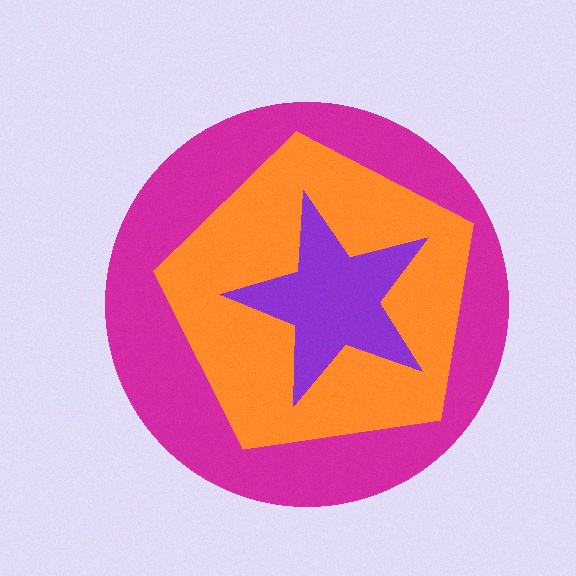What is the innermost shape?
The purple star.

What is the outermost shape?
The magenta circle.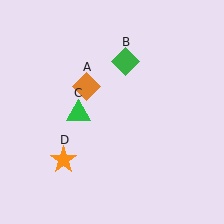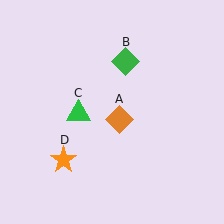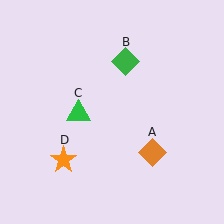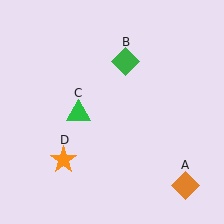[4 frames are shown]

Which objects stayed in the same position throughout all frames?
Green diamond (object B) and green triangle (object C) and orange star (object D) remained stationary.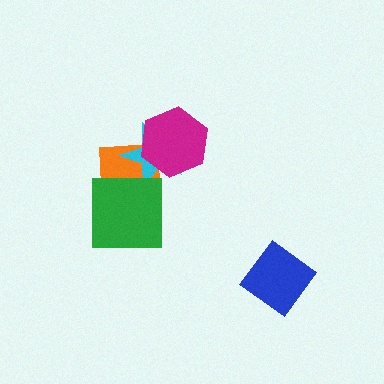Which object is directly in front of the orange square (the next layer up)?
The cyan star is directly in front of the orange square.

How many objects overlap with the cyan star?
2 objects overlap with the cyan star.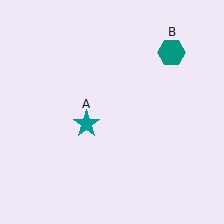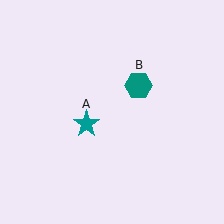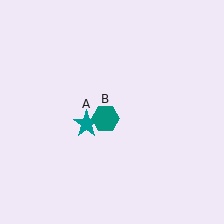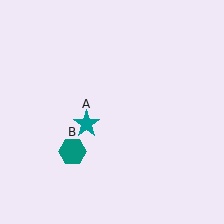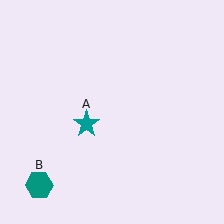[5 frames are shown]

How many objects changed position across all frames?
1 object changed position: teal hexagon (object B).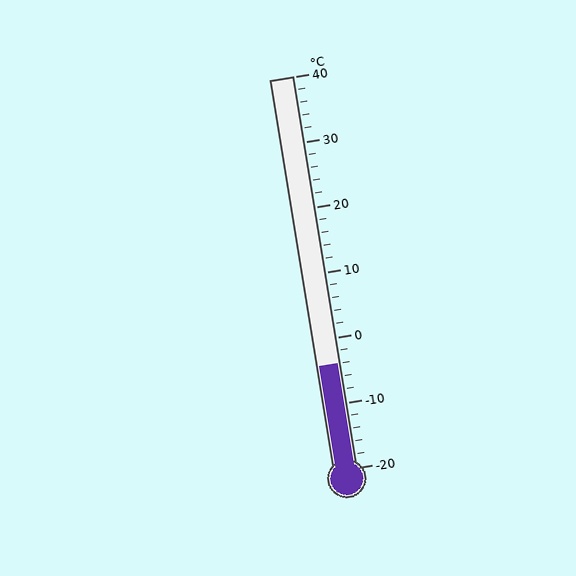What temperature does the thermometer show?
The thermometer shows approximately -4°C.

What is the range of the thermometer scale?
The thermometer scale ranges from -20°C to 40°C.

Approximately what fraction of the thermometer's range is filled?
The thermometer is filled to approximately 25% of its range.